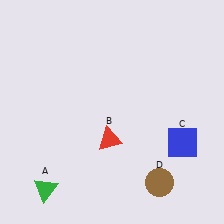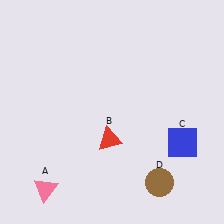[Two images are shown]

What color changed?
The triangle (A) changed from green in Image 1 to pink in Image 2.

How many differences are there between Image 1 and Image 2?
There is 1 difference between the two images.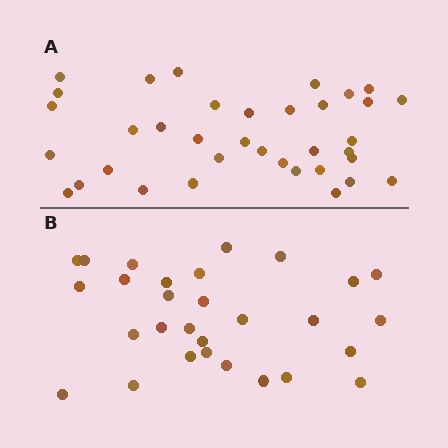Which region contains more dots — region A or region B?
Region A (the top region) has more dots.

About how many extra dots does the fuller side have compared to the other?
Region A has roughly 8 or so more dots than region B.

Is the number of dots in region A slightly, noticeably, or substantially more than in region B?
Region A has only slightly more — the two regions are fairly close. The ratio is roughly 1.2 to 1.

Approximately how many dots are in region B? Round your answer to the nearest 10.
About 30 dots. (The exact count is 29, which rounds to 30.)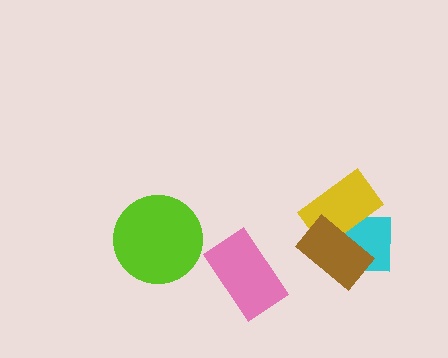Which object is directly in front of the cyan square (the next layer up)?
The yellow rectangle is directly in front of the cyan square.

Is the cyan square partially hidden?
Yes, it is partially covered by another shape.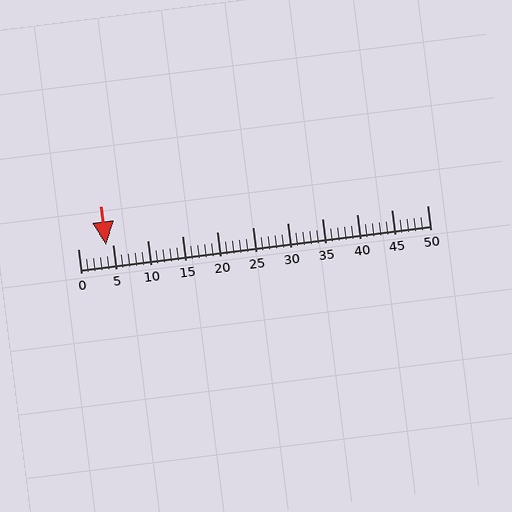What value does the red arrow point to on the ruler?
The red arrow points to approximately 4.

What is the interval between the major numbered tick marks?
The major tick marks are spaced 5 units apart.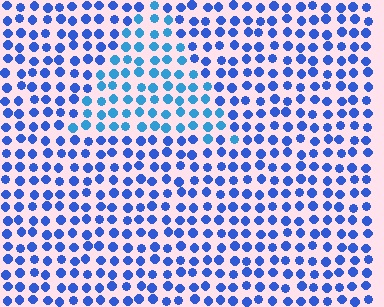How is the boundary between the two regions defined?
The boundary is defined purely by a slight shift in hue (about 25 degrees). Spacing, size, and orientation are identical on both sides.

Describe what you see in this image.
The image is filled with small blue elements in a uniform arrangement. A triangle-shaped region is visible where the elements are tinted to a slightly different hue, forming a subtle color boundary.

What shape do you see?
I see a triangle.